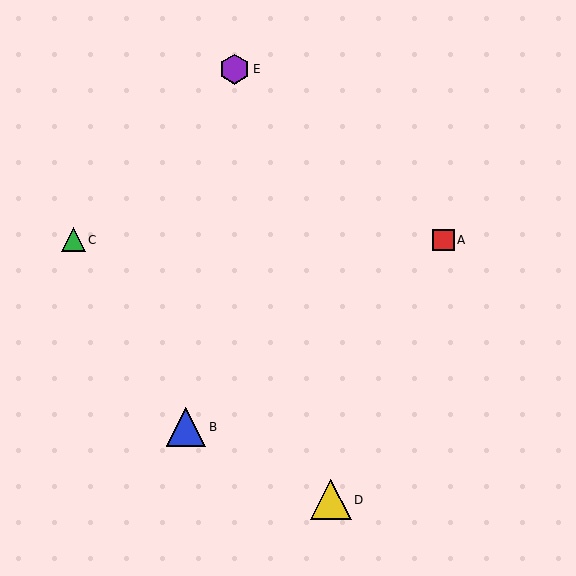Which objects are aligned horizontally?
Objects A, C are aligned horizontally.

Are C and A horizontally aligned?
Yes, both are at y≈240.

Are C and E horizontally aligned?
No, C is at y≈240 and E is at y≈69.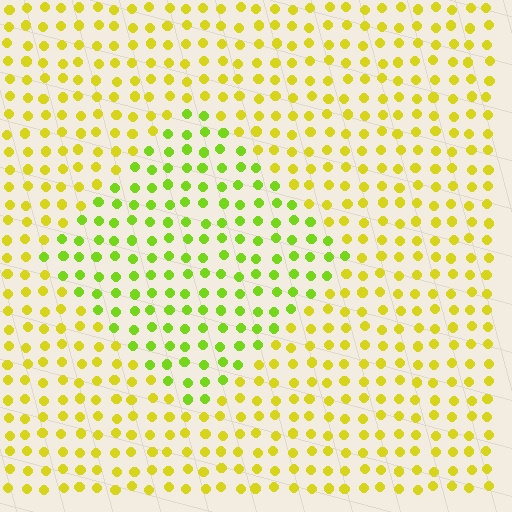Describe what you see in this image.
The image is filled with small yellow elements in a uniform arrangement. A diamond-shaped region is visible where the elements are tinted to a slightly different hue, forming a subtle color boundary.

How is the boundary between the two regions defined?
The boundary is defined purely by a slight shift in hue (about 32 degrees). Spacing, size, and orientation are identical on both sides.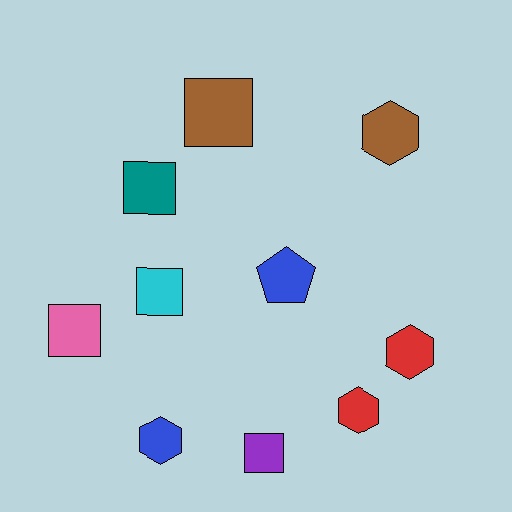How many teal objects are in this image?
There is 1 teal object.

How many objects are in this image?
There are 10 objects.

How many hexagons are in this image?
There are 4 hexagons.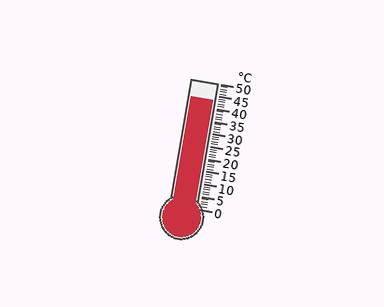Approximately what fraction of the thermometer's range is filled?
The thermometer is filled to approximately 85% of its range.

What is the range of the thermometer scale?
The thermometer scale ranges from 0°C to 50°C.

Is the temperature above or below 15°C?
The temperature is above 15°C.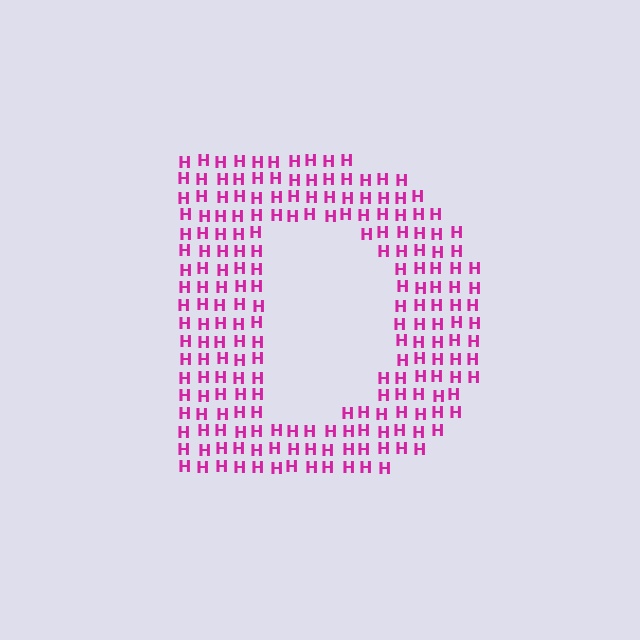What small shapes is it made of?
It is made of small letter H's.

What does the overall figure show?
The overall figure shows the letter D.